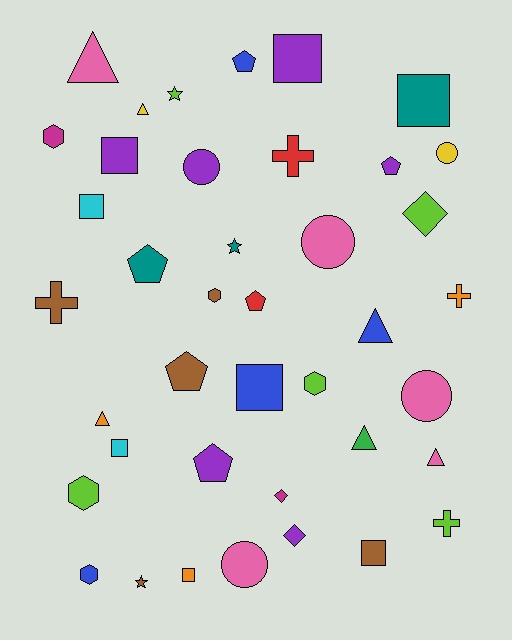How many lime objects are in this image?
There are 5 lime objects.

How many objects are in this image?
There are 40 objects.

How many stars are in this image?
There are 3 stars.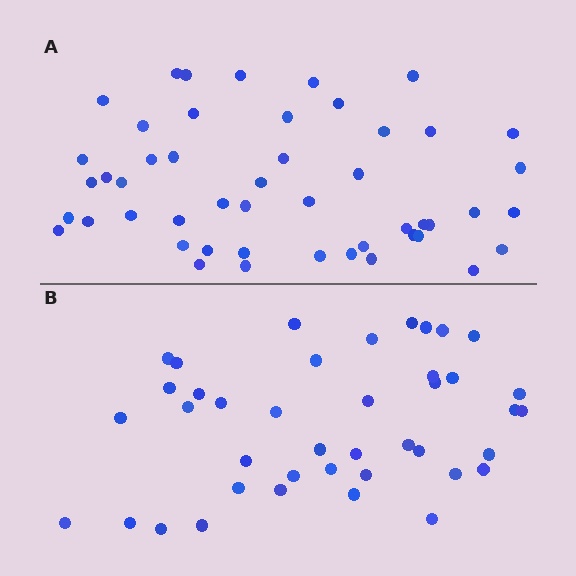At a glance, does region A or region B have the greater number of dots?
Region A (the top region) has more dots.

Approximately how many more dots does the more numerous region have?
Region A has roughly 8 or so more dots than region B.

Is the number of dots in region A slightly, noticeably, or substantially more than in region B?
Region A has only slightly more — the two regions are fairly close. The ratio is roughly 1.2 to 1.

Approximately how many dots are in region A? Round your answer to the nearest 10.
About 50 dots. (The exact count is 49, which rounds to 50.)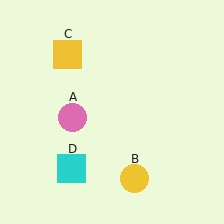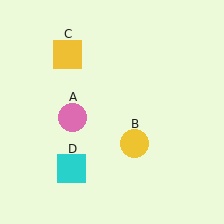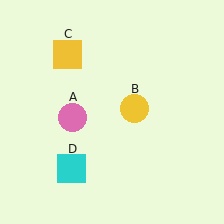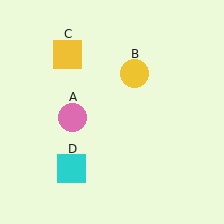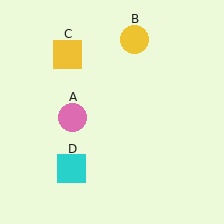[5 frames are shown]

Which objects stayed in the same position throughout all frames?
Pink circle (object A) and yellow square (object C) and cyan square (object D) remained stationary.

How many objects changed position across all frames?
1 object changed position: yellow circle (object B).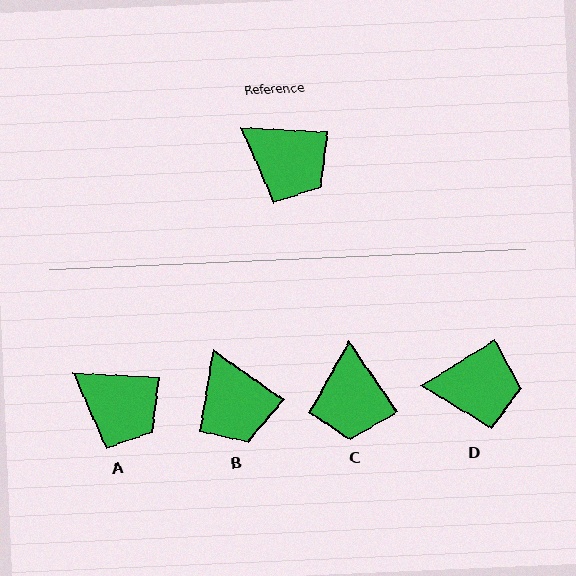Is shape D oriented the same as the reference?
No, it is off by about 35 degrees.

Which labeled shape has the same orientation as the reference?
A.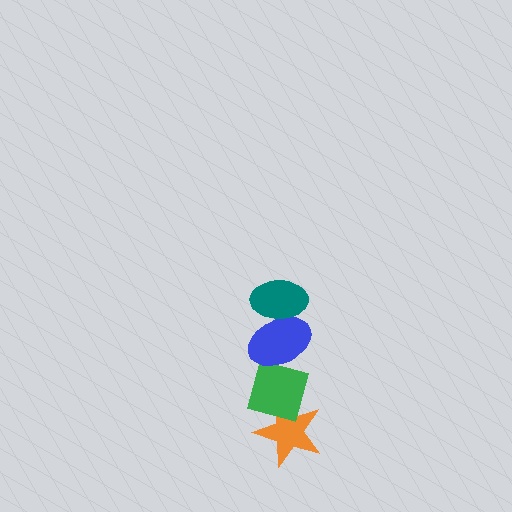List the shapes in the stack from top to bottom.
From top to bottom: the teal ellipse, the blue ellipse, the green diamond, the orange star.